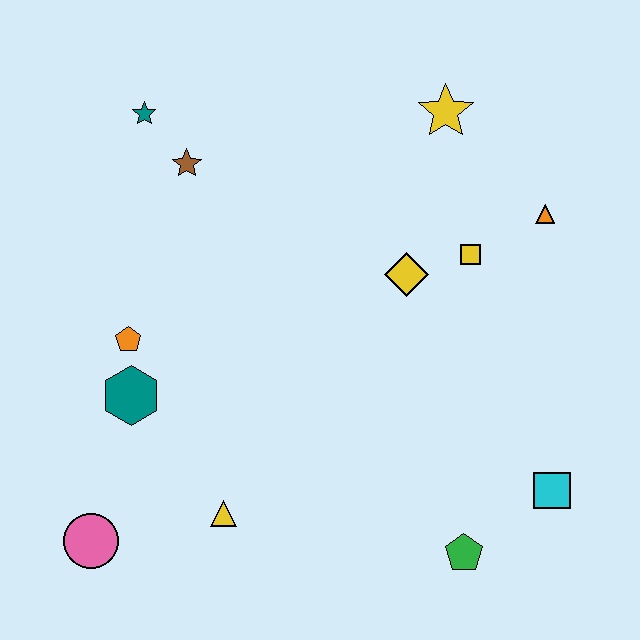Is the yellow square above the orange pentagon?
Yes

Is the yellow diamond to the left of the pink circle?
No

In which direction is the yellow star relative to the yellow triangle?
The yellow star is above the yellow triangle.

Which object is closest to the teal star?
The brown star is closest to the teal star.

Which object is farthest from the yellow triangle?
The yellow star is farthest from the yellow triangle.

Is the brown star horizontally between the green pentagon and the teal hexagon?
Yes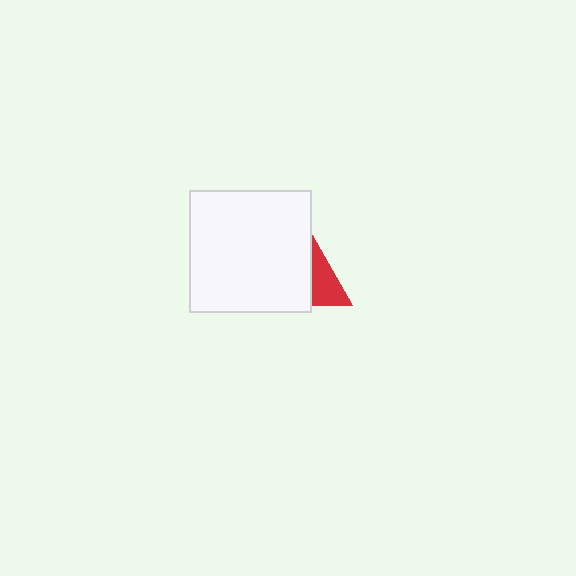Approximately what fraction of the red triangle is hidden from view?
Roughly 63% of the red triangle is hidden behind the white square.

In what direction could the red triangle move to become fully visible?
The red triangle could move right. That would shift it out from behind the white square entirely.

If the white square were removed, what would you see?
You would see the complete red triangle.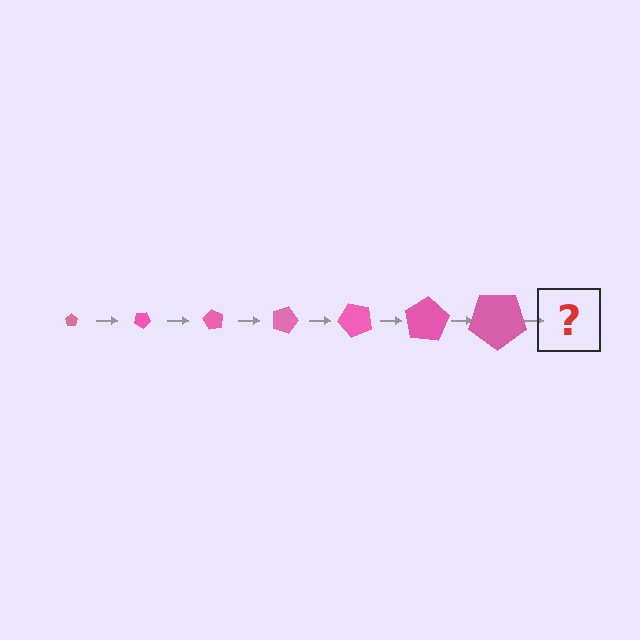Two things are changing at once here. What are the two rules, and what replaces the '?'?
The two rules are that the pentagon grows larger each step and it rotates 30 degrees each step. The '?' should be a pentagon, larger than the previous one and rotated 210 degrees from the start.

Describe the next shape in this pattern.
It should be a pentagon, larger than the previous one and rotated 210 degrees from the start.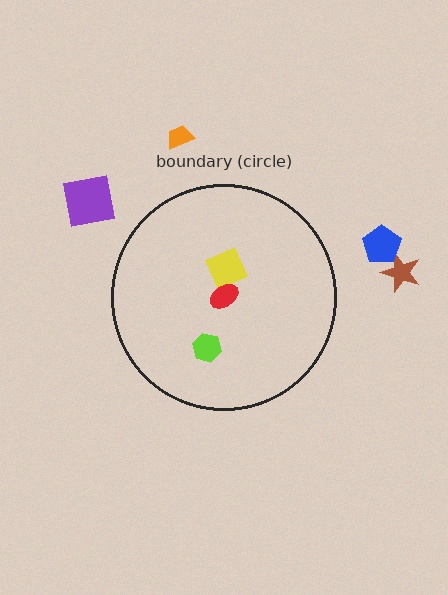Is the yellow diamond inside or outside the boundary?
Inside.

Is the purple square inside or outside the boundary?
Outside.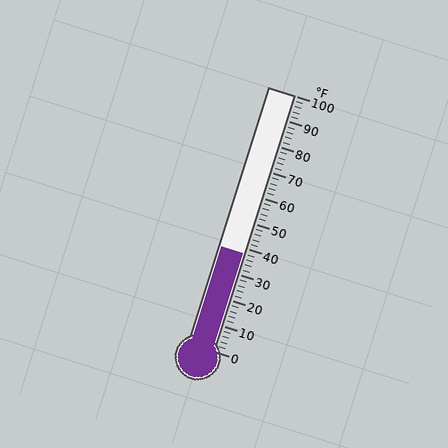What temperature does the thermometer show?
The thermometer shows approximately 38°F.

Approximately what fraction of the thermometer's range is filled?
The thermometer is filled to approximately 40% of its range.